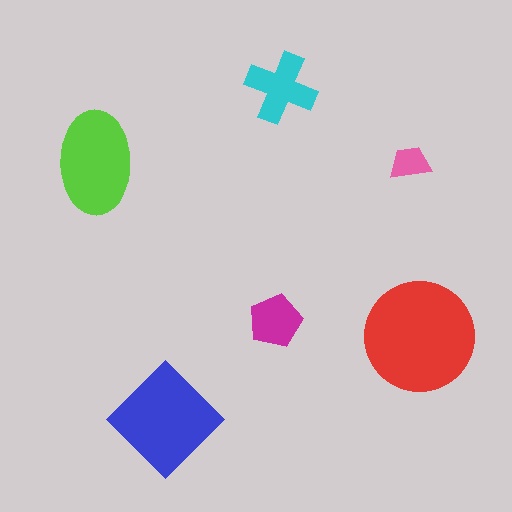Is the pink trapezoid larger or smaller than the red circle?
Smaller.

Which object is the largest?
The red circle.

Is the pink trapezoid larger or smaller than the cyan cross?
Smaller.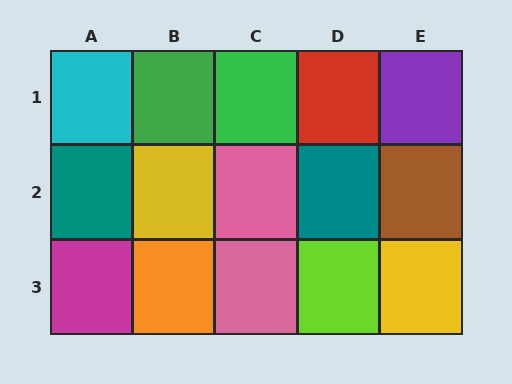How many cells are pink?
2 cells are pink.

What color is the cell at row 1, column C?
Green.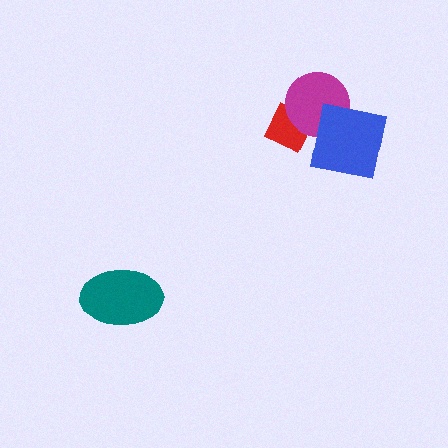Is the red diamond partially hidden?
Yes, it is partially covered by another shape.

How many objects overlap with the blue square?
2 objects overlap with the blue square.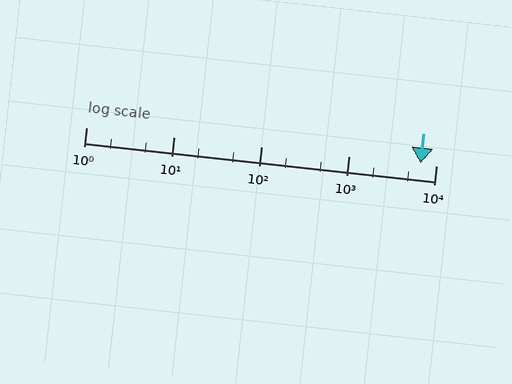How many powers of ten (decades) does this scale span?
The scale spans 4 decades, from 1 to 10000.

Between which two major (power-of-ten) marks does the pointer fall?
The pointer is between 1000 and 10000.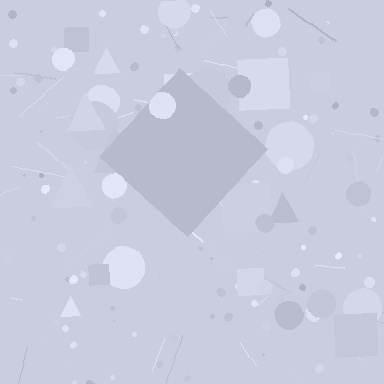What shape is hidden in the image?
A diamond is hidden in the image.